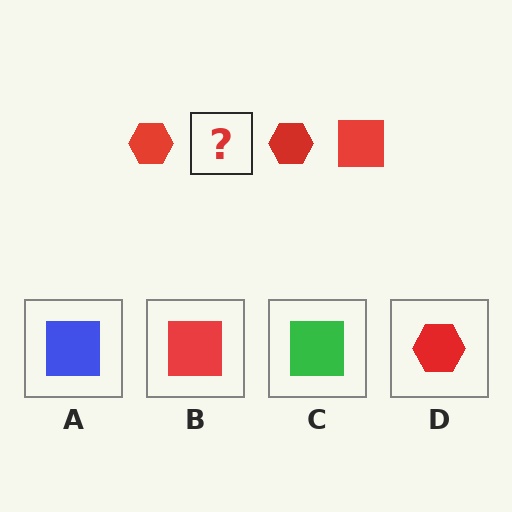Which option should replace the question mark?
Option B.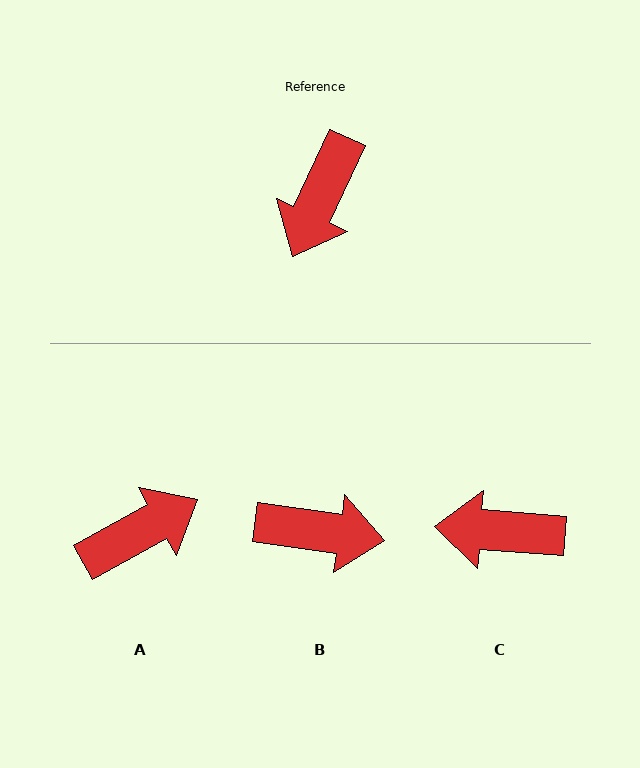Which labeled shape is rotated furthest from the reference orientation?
A, about 144 degrees away.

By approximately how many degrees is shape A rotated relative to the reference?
Approximately 144 degrees counter-clockwise.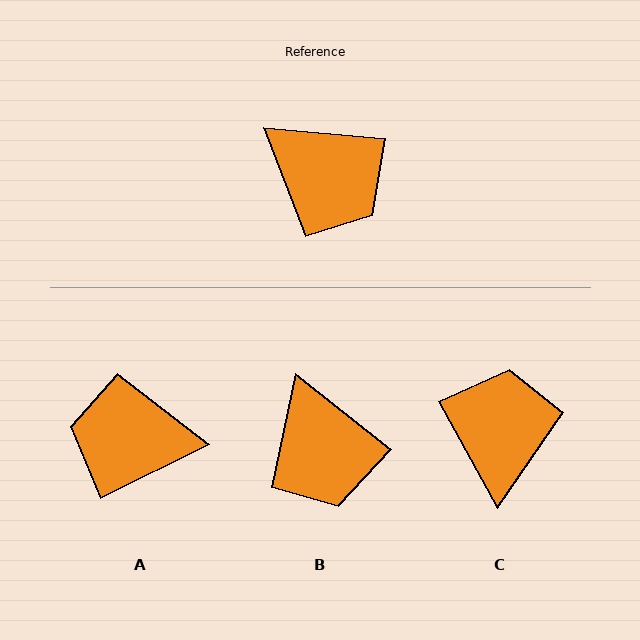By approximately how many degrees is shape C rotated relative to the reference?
Approximately 124 degrees counter-clockwise.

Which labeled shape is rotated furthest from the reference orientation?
A, about 149 degrees away.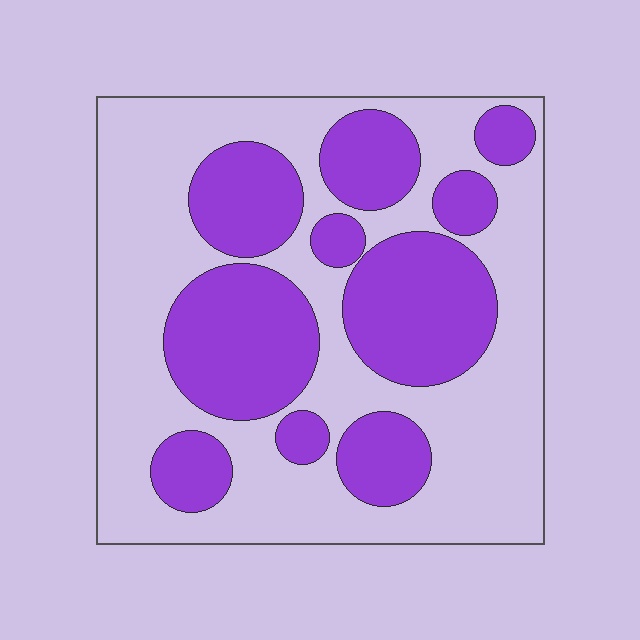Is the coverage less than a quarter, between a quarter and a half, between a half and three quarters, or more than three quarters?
Between a quarter and a half.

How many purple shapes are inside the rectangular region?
10.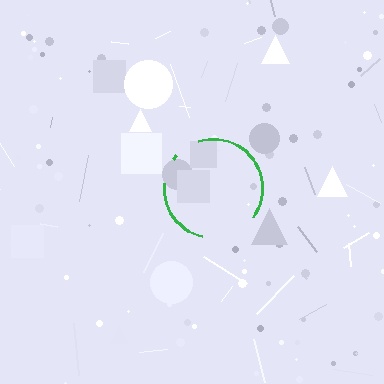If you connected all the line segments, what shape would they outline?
They would outline a circle.